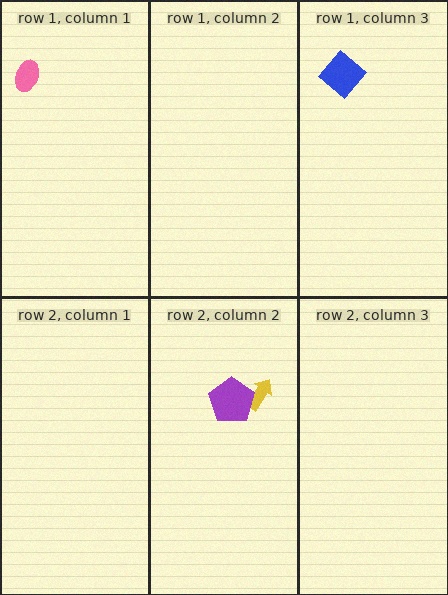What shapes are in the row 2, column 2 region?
The yellow arrow, the purple pentagon.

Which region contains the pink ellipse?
The row 1, column 1 region.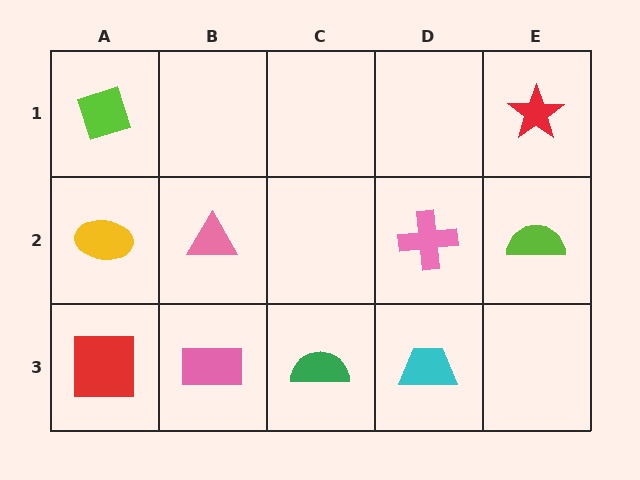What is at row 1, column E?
A red star.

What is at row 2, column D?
A pink cross.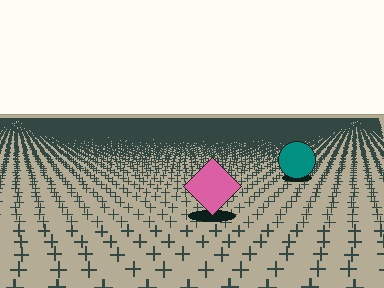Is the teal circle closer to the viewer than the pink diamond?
No. The pink diamond is closer — you can tell from the texture gradient: the ground texture is coarser near it.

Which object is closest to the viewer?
The pink diamond is closest. The texture marks near it are larger and more spread out.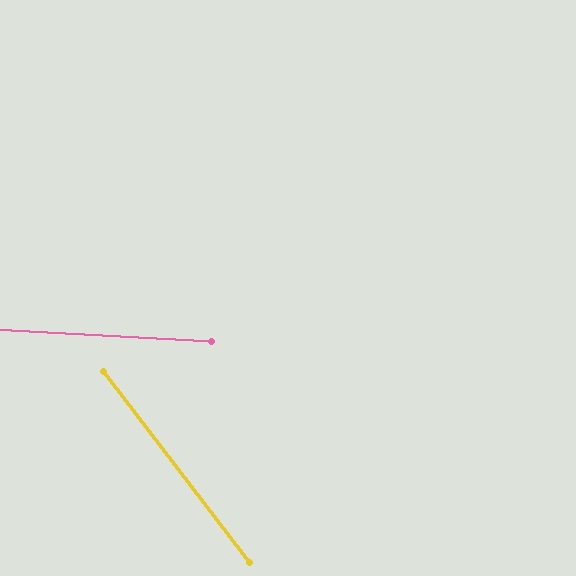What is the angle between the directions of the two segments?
Approximately 49 degrees.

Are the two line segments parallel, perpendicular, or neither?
Neither parallel nor perpendicular — they differ by about 49°.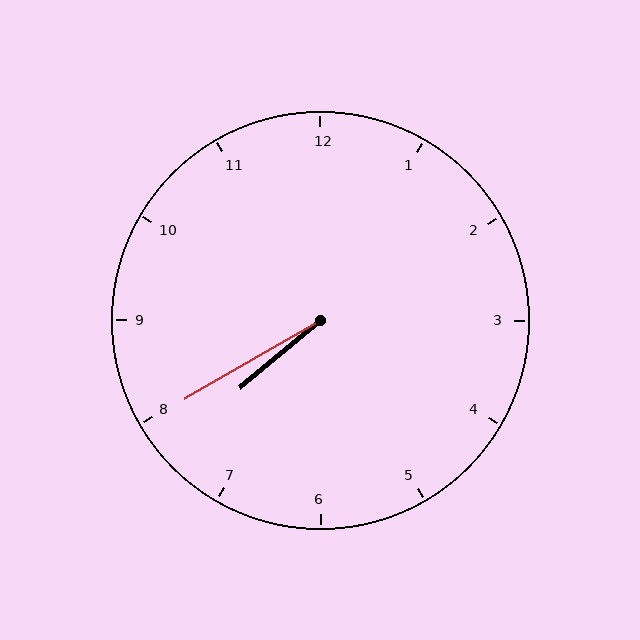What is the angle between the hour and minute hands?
Approximately 10 degrees.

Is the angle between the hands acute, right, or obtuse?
It is acute.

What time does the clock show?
7:40.